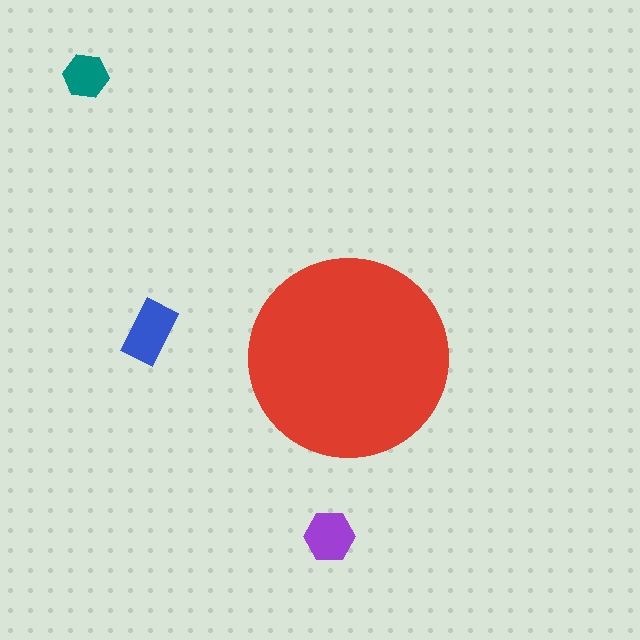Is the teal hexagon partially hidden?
No, the teal hexagon is fully visible.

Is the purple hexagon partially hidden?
No, the purple hexagon is fully visible.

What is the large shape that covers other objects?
A red circle.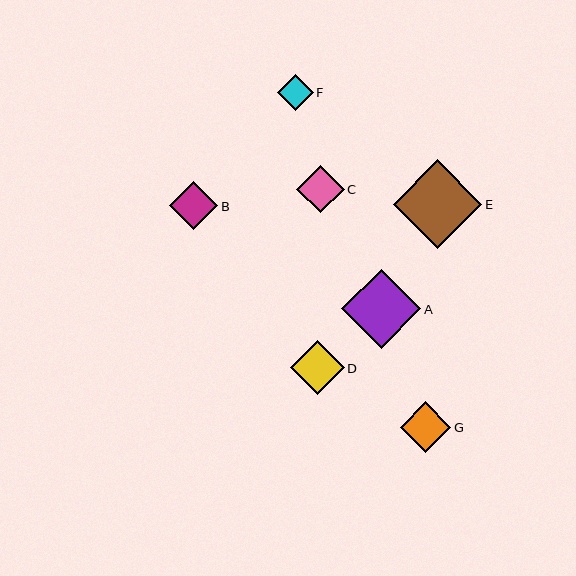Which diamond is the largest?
Diamond E is the largest with a size of approximately 88 pixels.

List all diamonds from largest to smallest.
From largest to smallest: E, A, D, G, B, C, F.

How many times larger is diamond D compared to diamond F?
Diamond D is approximately 1.5 times the size of diamond F.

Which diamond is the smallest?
Diamond F is the smallest with a size of approximately 35 pixels.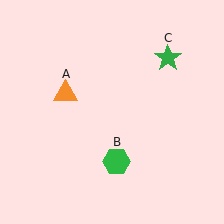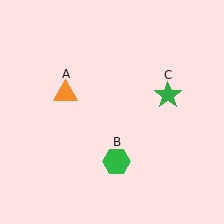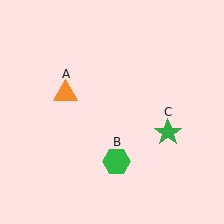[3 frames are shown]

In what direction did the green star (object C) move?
The green star (object C) moved down.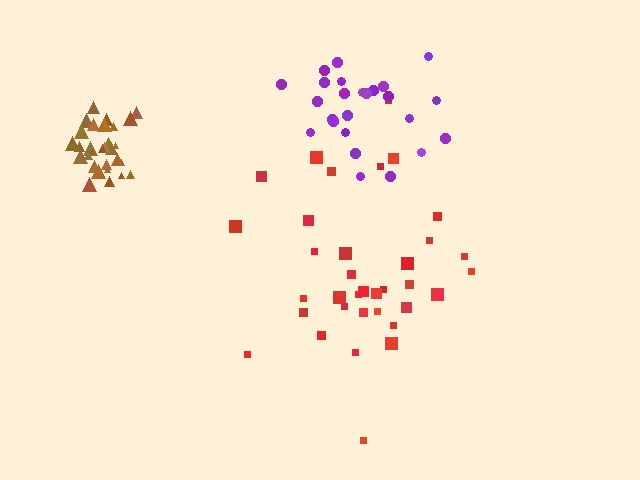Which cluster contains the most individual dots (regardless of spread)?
Red (35).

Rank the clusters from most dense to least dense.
brown, purple, red.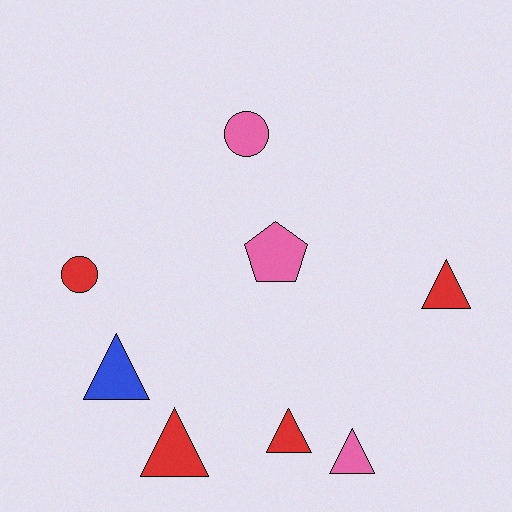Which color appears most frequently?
Red, with 4 objects.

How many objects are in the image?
There are 8 objects.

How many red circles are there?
There is 1 red circle.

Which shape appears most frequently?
Triangle, with 5 objects.